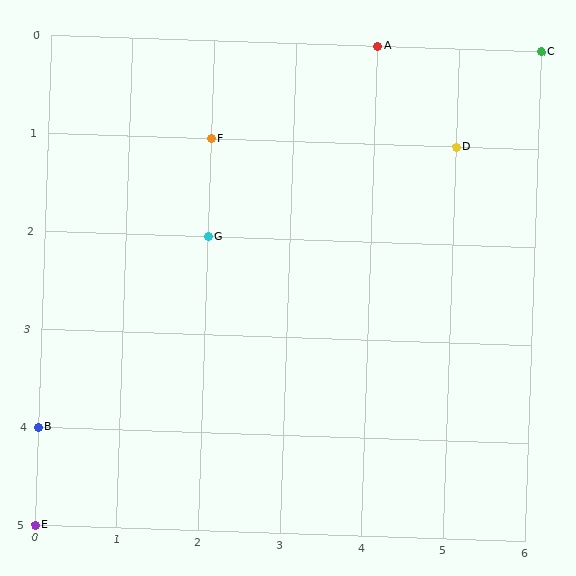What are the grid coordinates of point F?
Point F is at grid coordinates (2, 1).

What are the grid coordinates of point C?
Point C is at grid coordinates (6, 0).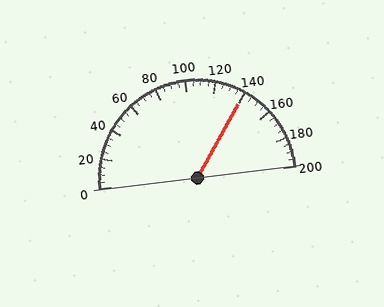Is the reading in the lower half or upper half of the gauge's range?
The reading is in the upper half of the range (0 to 200).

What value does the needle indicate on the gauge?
The needle indicates approximately 140.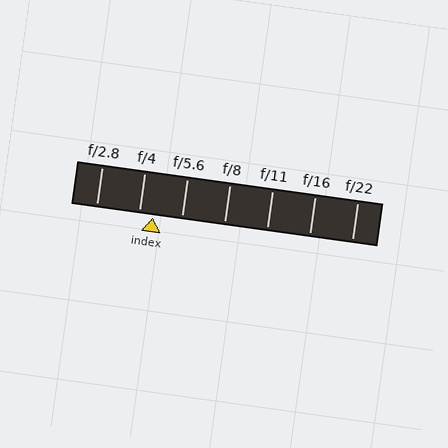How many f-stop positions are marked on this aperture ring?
There are 7 f-stop positions marked.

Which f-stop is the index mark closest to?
The index mark is closest to f/4.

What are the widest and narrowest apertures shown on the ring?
The widest aperture shown is f/2.8 and the narrowest is f/22.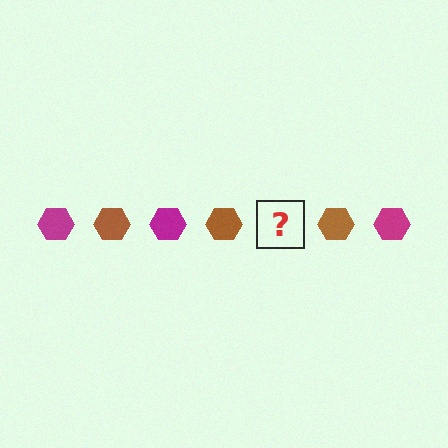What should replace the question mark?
The question mark should be replaced with a magenta hexagon.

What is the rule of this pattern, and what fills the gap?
The rule is that the pattern cycles through magenta, brown hexagons. The gap should be filled with a magenta hexagon.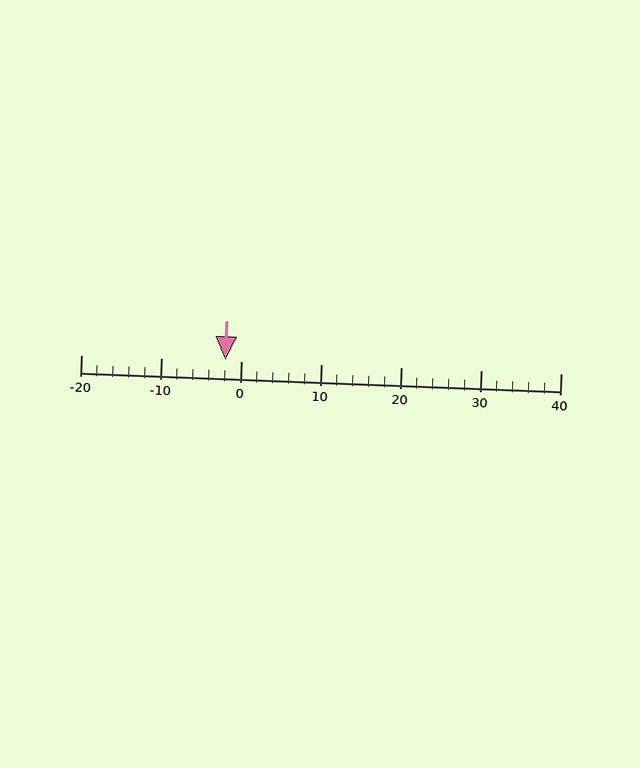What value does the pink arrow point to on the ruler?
The pink arrow points to approximately -2.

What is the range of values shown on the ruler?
The ruler shows values from -20 to 40.